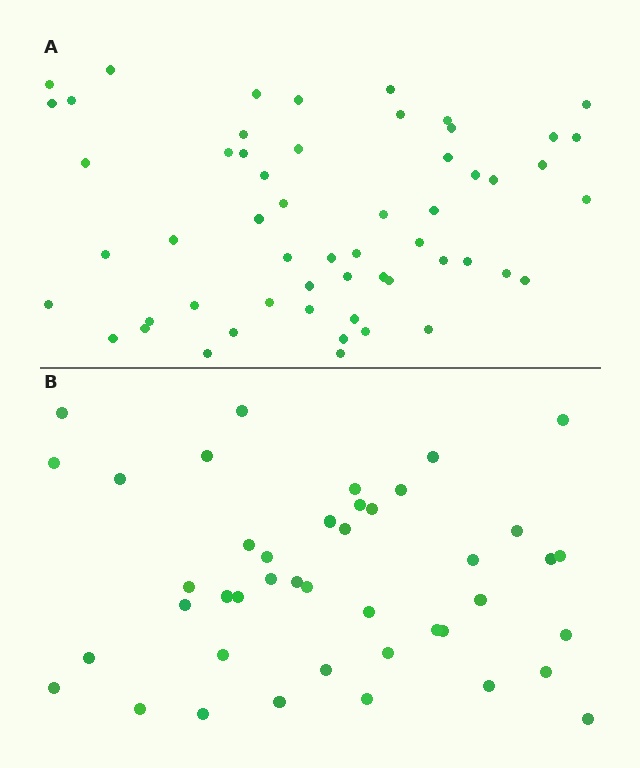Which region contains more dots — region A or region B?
Region A (the top region) has more dots.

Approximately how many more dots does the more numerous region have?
Region A has approximately 15 more dots than region B.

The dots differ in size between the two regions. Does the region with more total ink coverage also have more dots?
No. Region B has more total ink coverage because its dots are larger, but region A actually contains more individual dots. Total area can be misleading — the number of items is what matters here.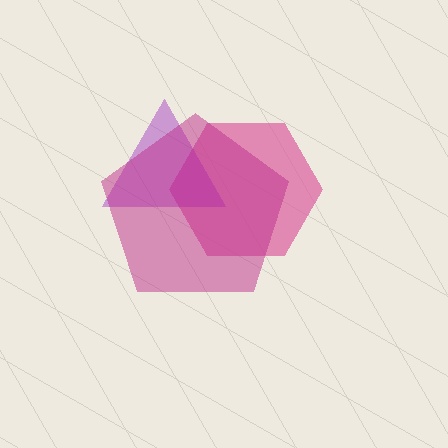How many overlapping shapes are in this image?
There are 3 overlapping shapes in the image.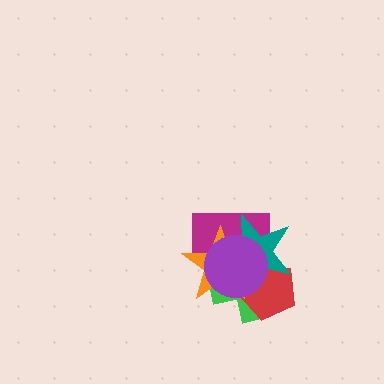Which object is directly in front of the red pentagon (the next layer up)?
The orange star is directly in front of the red pentagon.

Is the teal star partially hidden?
Yes, it is partially covered by another shape.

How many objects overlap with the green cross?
5 objects overlap with the green cross.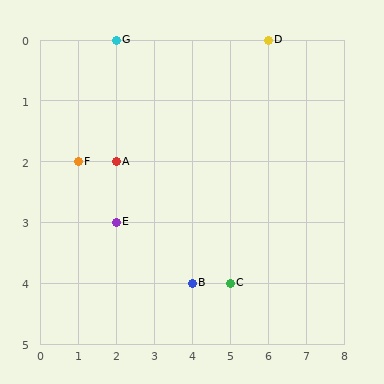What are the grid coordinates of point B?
Point B is at grid coordinates (4, 4).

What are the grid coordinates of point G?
Point G is at grid coordinates (2, 0).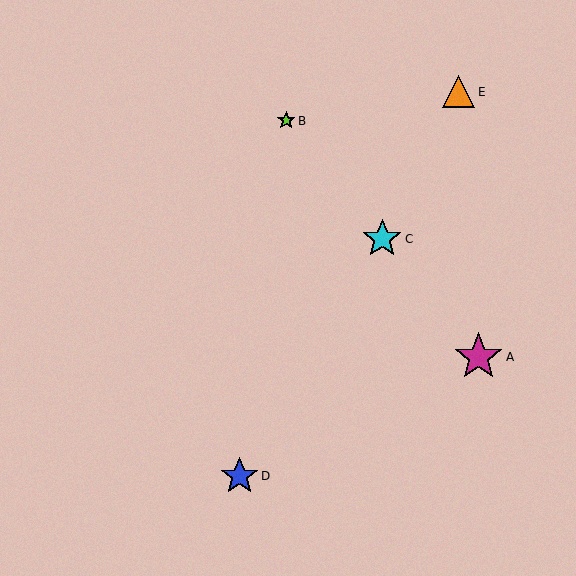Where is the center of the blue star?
The center of the blue star is at (240, 476).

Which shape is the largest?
The magenta star (labeled A) is the largest.